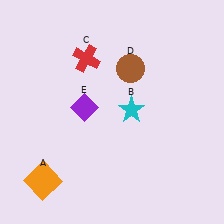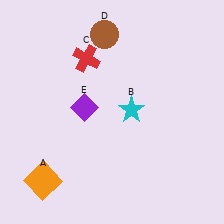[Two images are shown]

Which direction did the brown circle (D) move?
The brown circle (D) moved up.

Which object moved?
The brown circle (D) moved up.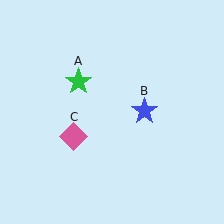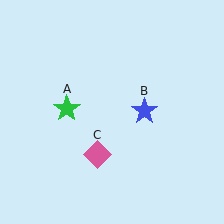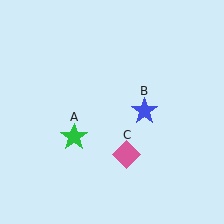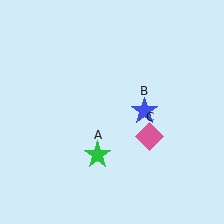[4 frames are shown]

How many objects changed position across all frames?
2 objects changed position: green star (object A), pink diamond (object C).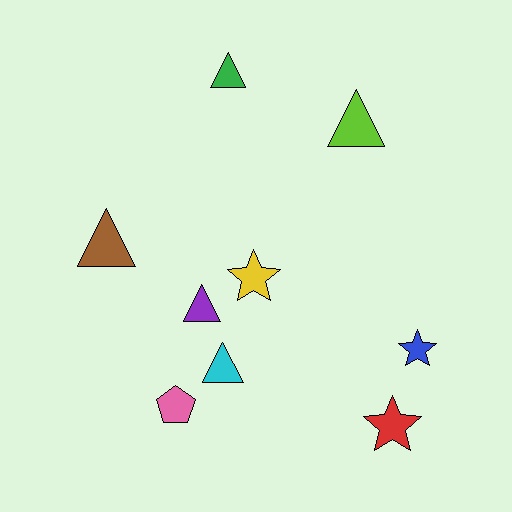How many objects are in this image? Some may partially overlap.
There are 9 objects.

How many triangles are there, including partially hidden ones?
There are 5 triangles.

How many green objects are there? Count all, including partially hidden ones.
There is 1 green object.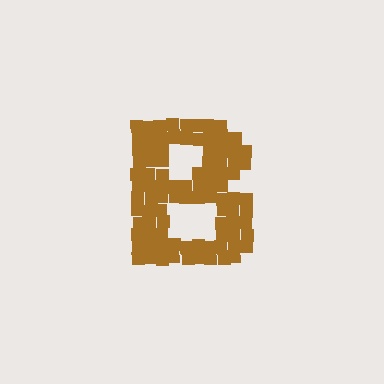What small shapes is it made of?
It is made of small squares.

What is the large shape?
The large shape is the letter B.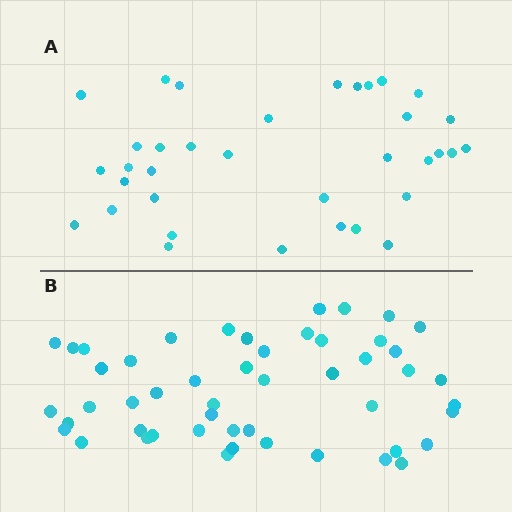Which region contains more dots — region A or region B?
Region B (the bottom region) has more dots.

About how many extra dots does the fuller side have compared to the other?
Region B has approximately 15 more dots than region A.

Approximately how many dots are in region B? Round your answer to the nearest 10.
About 50 dots.